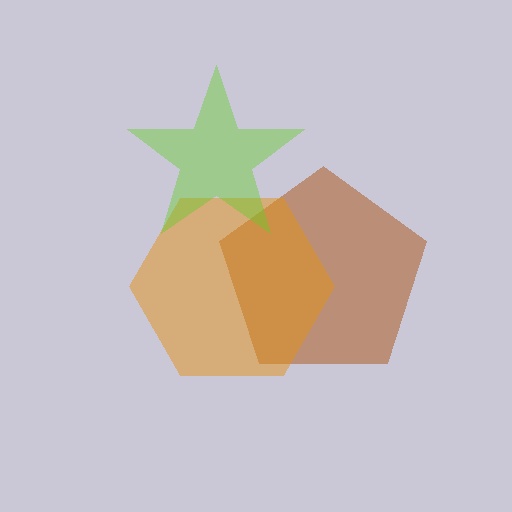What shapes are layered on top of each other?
The layered shapes are: a brown pentagon, an orange hexagon, a lime star.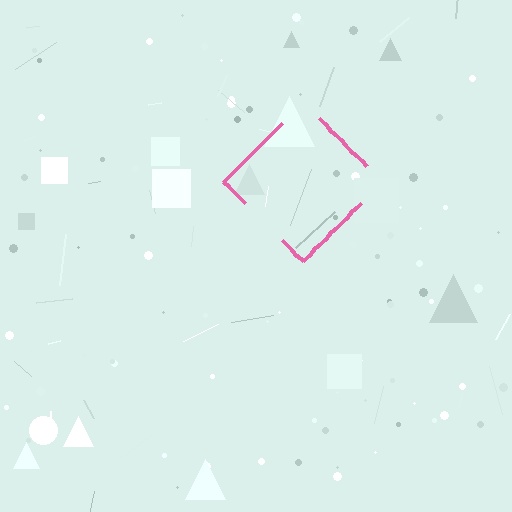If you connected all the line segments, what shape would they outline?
They would outline a diamond.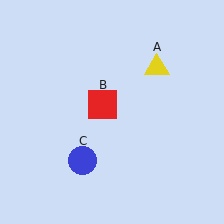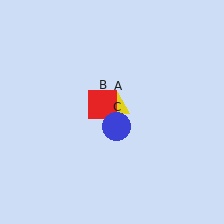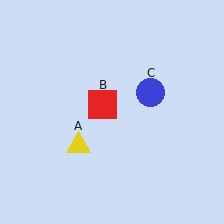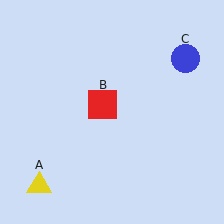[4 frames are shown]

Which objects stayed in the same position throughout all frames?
Red square (object B) remained stationary.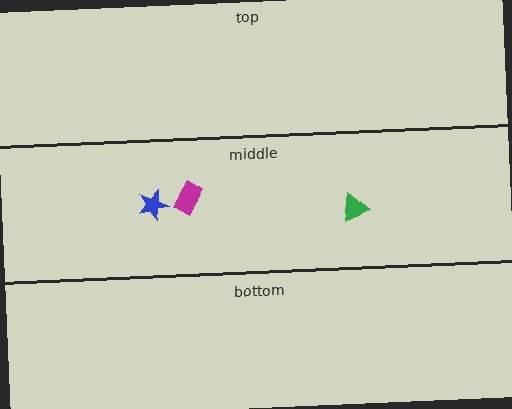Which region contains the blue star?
The middle region.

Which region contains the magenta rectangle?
The middle region.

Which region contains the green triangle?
The middle region.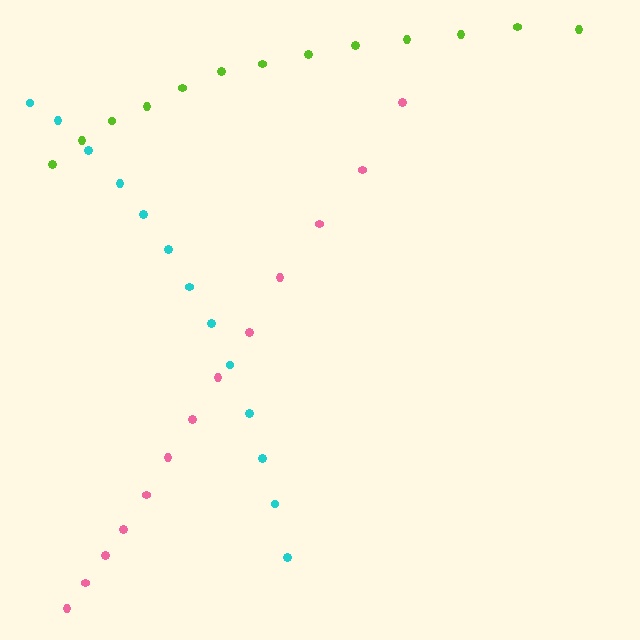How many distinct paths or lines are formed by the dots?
There are 3 distinct paths.